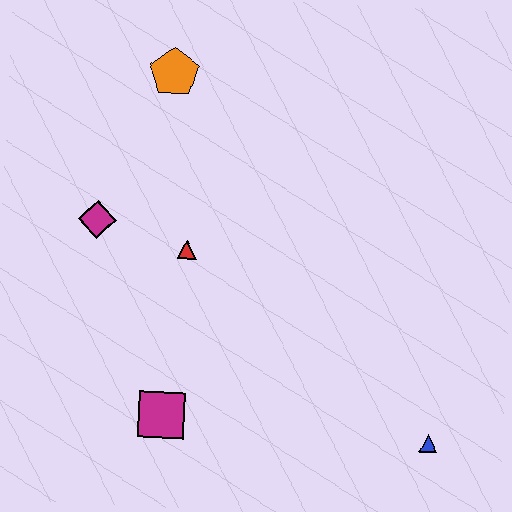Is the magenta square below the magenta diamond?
Yes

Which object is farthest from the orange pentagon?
The blue triangle is farthest from the orange pentagon.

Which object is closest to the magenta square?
The red triangle is closest to the magenta square.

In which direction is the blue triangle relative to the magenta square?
The blue triangle is to the right of the magenta square.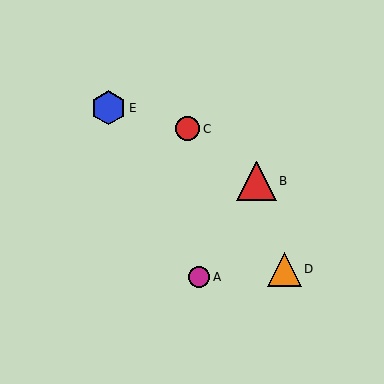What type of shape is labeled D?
Shape D is an orange triangle.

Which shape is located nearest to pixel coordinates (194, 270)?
The magenta circle (labeled A) at (199, 277) is nearest to that location.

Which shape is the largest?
The red triangle (labeled B) is the largest.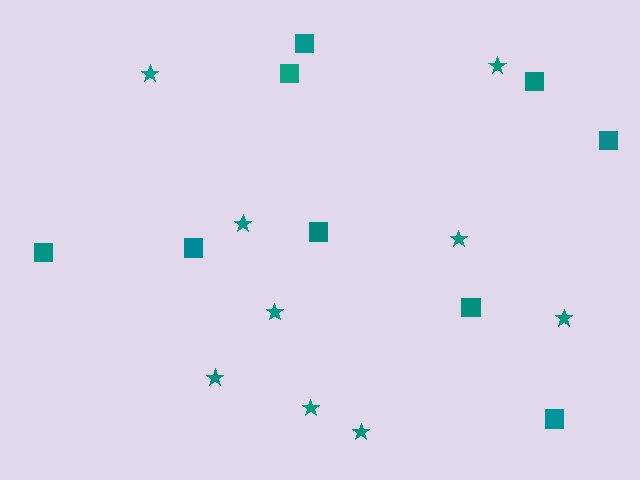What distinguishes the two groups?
There are 2 groups: one group of squares (9) and one group of stars (9).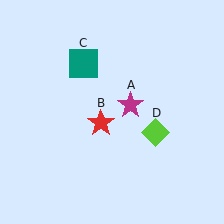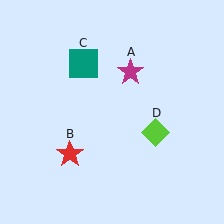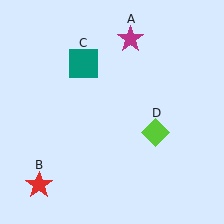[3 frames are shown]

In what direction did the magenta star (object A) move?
The magenta star (object A) moved up.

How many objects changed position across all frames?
2 objects changed position: magenta star (object A), red star (object B).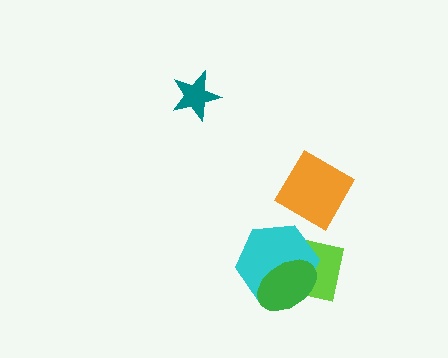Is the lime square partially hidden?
Yes, it is partially covered by another shape.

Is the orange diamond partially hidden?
No, no other shape covers it.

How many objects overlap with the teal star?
0 objects overlap with the teal star.